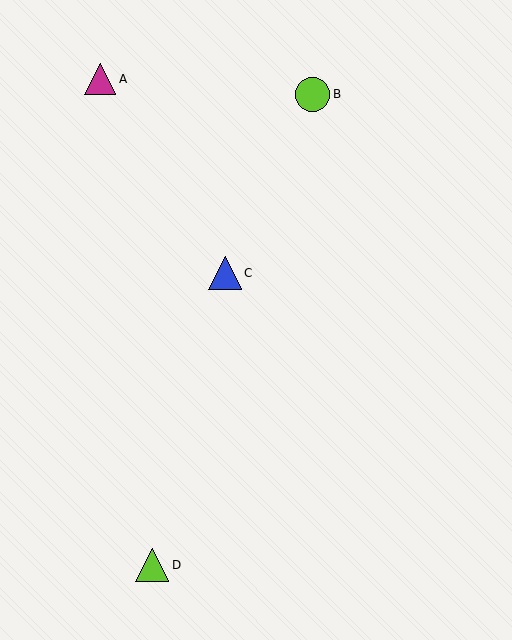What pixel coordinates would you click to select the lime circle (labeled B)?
Click at (312, 94) to select the lime circle B.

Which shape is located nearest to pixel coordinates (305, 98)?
The lime circle (labeled B) at (312, 94) is nearest to that location.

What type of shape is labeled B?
Shape B is a lime circle.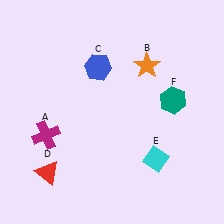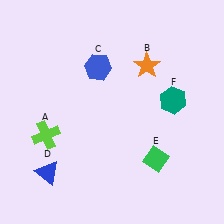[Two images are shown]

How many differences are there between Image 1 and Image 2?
There are 3 differences between the two images.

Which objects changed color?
A changed from magenta to lime. D changed from red to blue. E changed from cyan to green.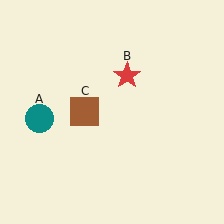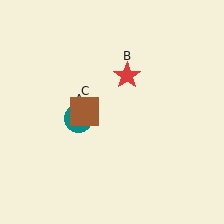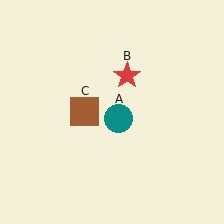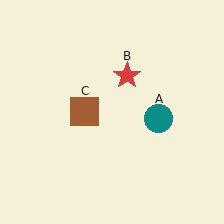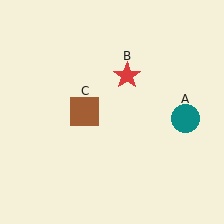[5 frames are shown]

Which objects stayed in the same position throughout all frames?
Red star (object B) and brown square (object C) remained stationary.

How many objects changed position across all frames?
1 object changed position: teal circle (object A).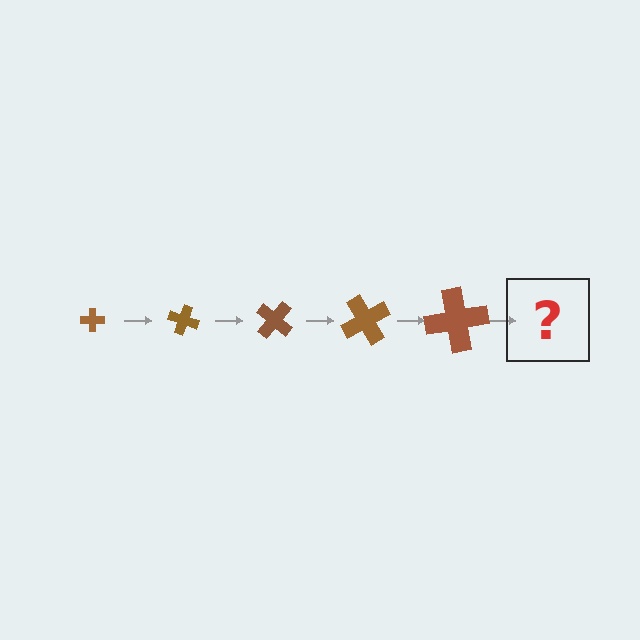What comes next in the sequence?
The next element should be a cross, larger than the previous one and rotated 100 degrees from the start.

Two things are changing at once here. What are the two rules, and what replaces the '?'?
The two rules are that the cross grows larger each step and it rotates 20 degrees each step. The '?' should be a cross, larger than the previous one and rotated 100 degrees from the start.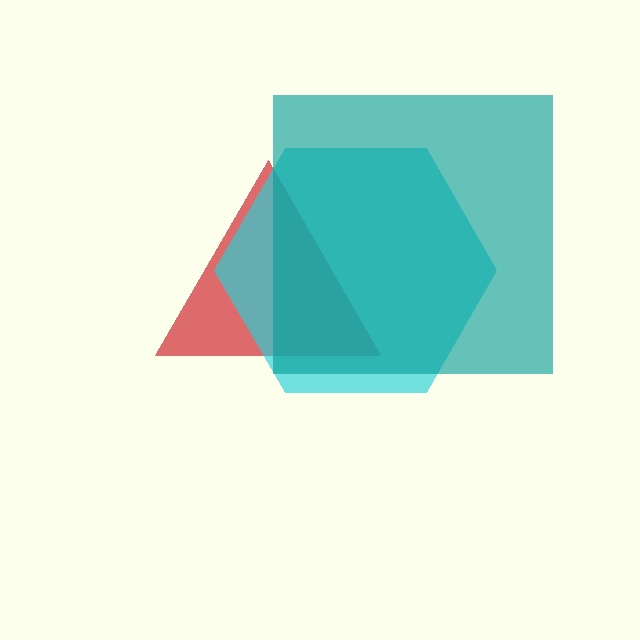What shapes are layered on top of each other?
The layered shapes are: a red triangle, a cyan hexagon, a teal square.